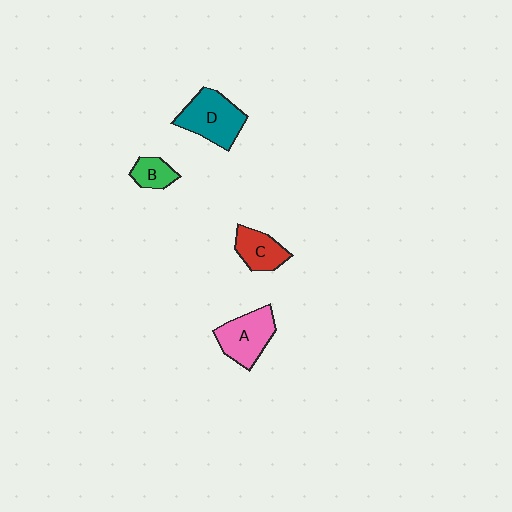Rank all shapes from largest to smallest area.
From largest to smallest: D (teal), A (pink), C (red), B (green).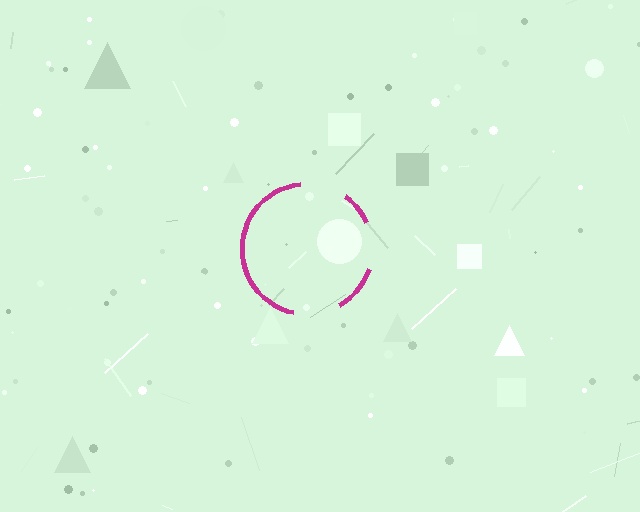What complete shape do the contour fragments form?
The contour fragments form a circle.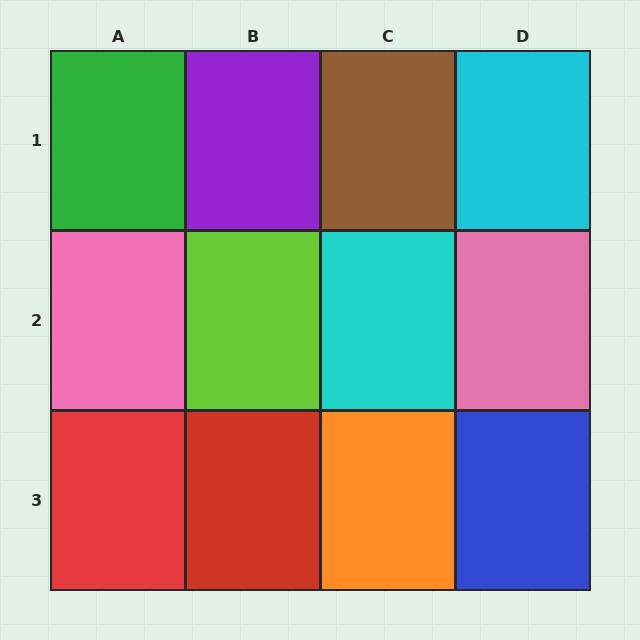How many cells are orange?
1 cell is orange.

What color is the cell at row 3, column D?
Blue.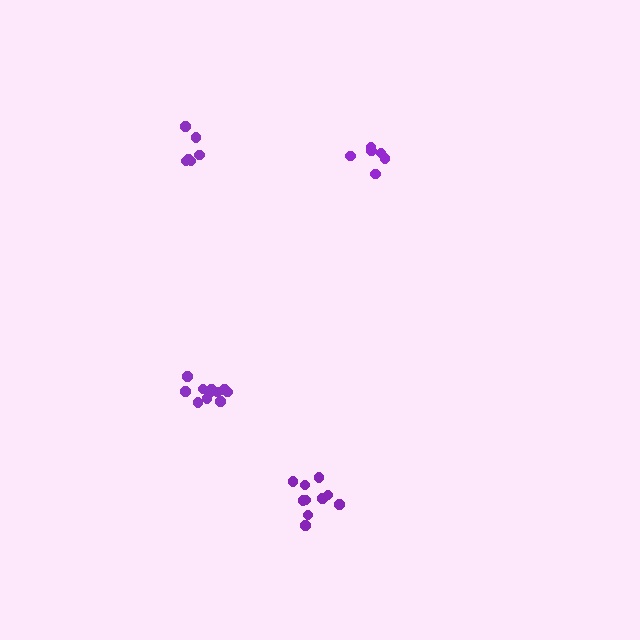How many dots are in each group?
Group 1: 10 dots, Group 2: 6 dots, Group 3: 6 dots, Group 4: 11 dots (33 total).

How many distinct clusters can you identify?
There are 4 distinct clusters.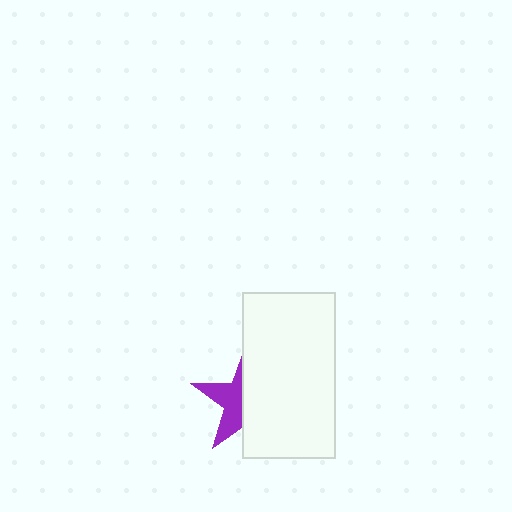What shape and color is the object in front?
The object in front is a white rectangle.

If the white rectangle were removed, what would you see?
You would see the complete purple star.